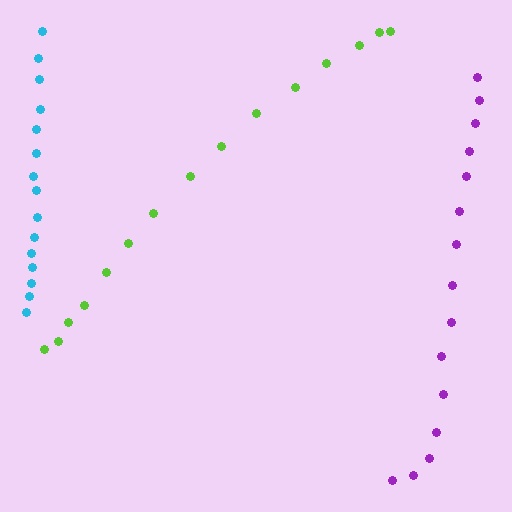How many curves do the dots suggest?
There are 3 distinct paths.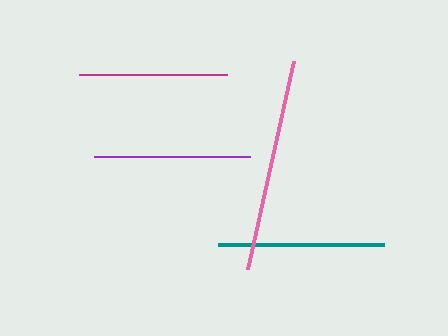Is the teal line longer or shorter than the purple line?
The teal line is longer than the purple line.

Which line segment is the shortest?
The magenta line is the shortest at approximately 148 pixels.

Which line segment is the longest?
The pink line is the longest at approximately 213 pixels.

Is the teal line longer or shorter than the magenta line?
The teal line is longer than the magenta line.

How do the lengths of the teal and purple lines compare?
The teal and purple lines are approximately the same length.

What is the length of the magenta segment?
The magenta segment is approximately 148 pixels long.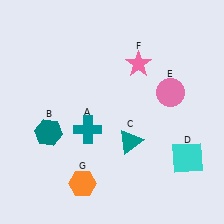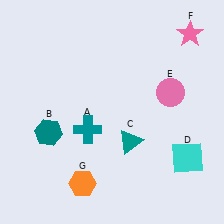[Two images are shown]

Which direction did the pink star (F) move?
The pink star (F) moved right.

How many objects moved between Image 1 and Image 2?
1 object moved between the two images.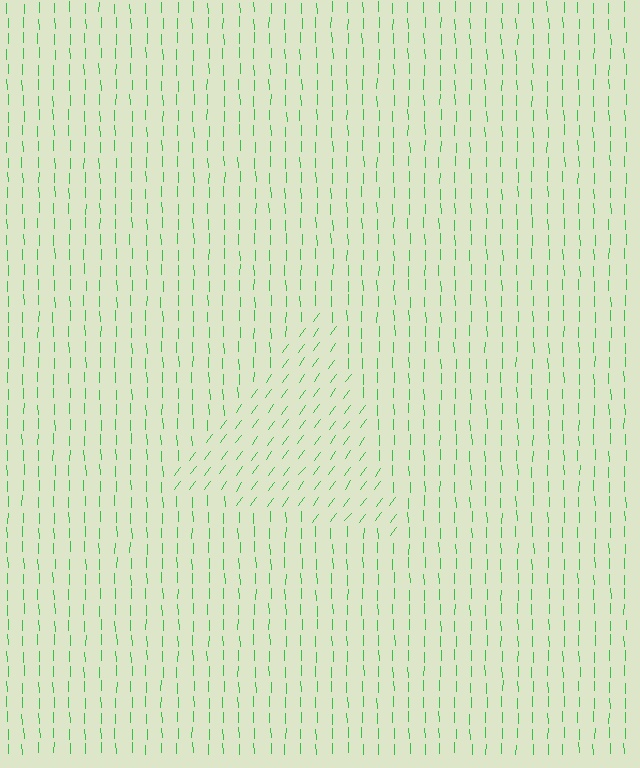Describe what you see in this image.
The image is filled with small green line segments. A triangle region in the image has lines oriented differently from the surrounding lines, creating a visible texture boundary.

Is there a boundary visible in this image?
Yes, there is a texture boundary formed by a change in line orientation.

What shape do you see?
I see a triangle.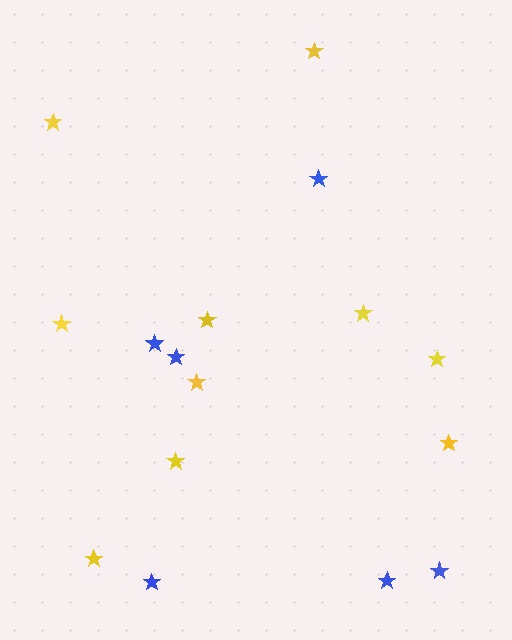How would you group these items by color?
There are 2 groups: one group of blue stars (6) and one group of yellow stars (10).